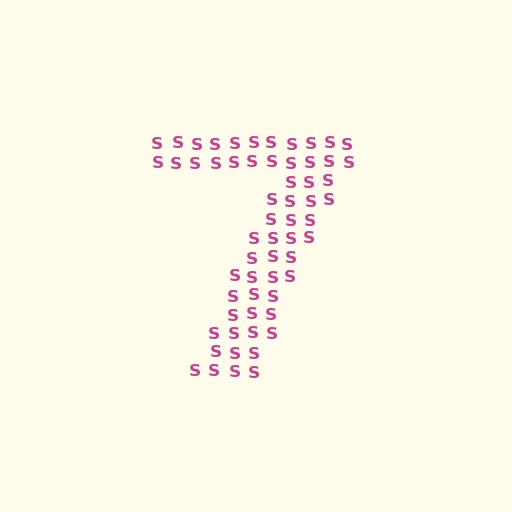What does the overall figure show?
The overall figure shows the digit 7.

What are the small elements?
The small elements are letter S's.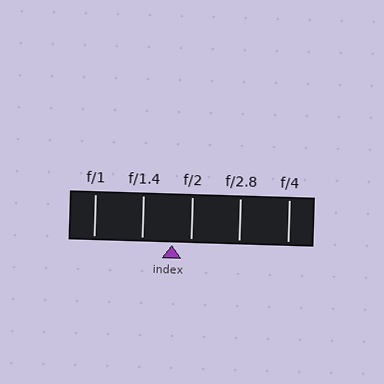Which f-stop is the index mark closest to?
The index mark is closest to f/2.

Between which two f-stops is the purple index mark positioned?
The index mark is between f/1.4 and f/2.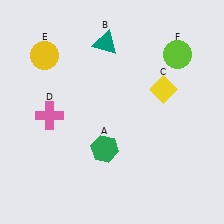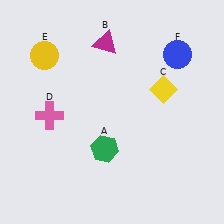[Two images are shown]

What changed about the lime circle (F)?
In Image 1, F is lime. In Image 2, it changed to blue.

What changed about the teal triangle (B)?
In Image 1, B is teal. In Image 2, it changed to magenta.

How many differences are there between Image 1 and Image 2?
There are 2 differences between the two images.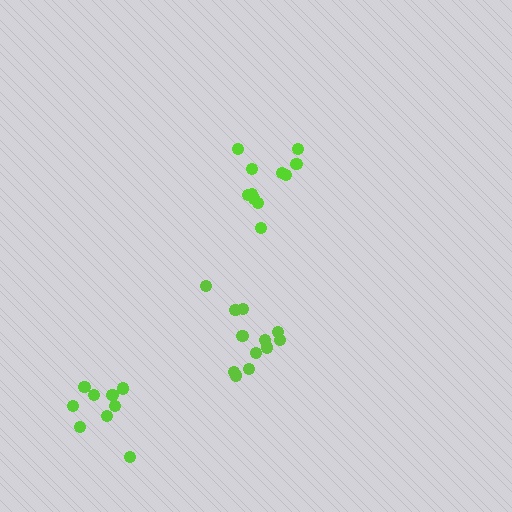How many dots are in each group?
Group 1: 11 dots, Group 2: 9 dots, Group 3: 12 dots (32 total).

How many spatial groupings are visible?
There are 3 spatial groupings.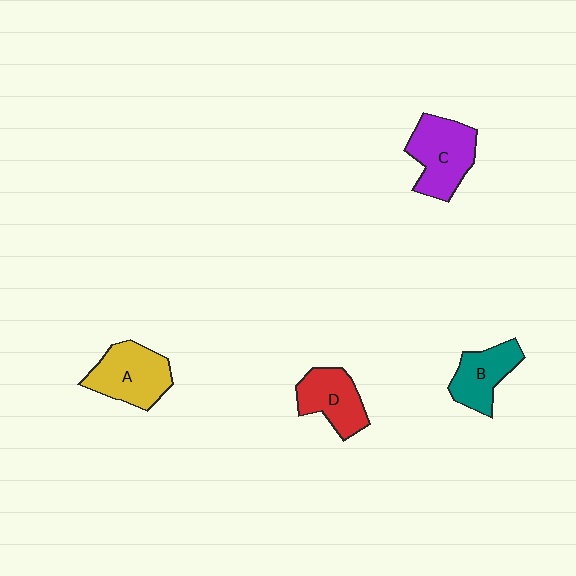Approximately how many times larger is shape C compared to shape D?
Approximately 1.3 times.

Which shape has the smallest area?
Shape B (teal).